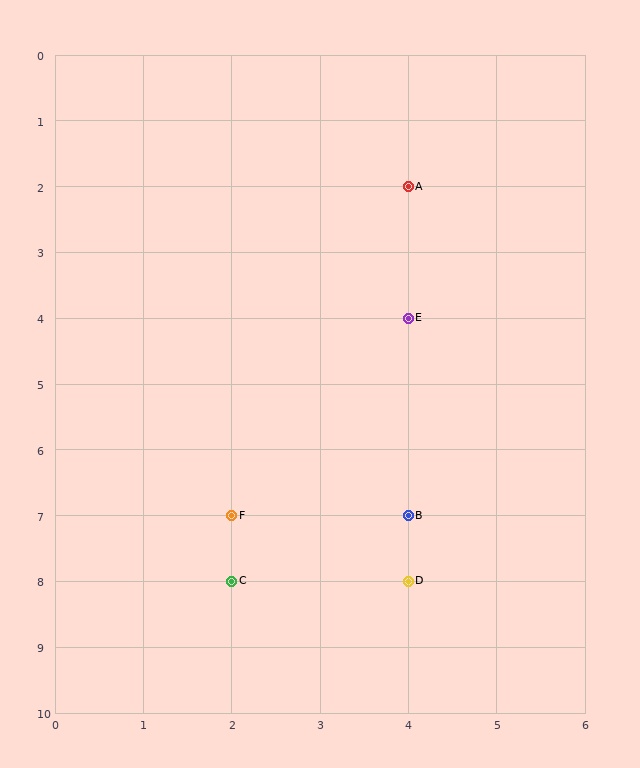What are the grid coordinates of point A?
Point A is at grid coordinates (4, 2).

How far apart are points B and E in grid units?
Points B and E are 3 rows apart.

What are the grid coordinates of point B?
Point B is at grid coordinates (4, 7).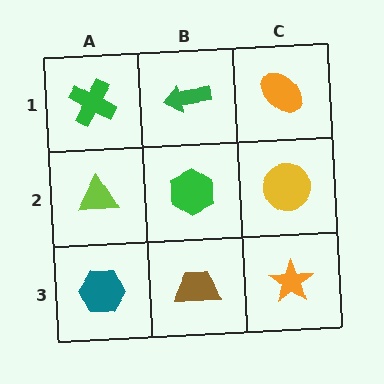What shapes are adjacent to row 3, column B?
A green hexagon (row 2, column B), a teal hexagon (row 3, column A), an orange star (row 3, column C).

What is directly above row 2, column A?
A green cross.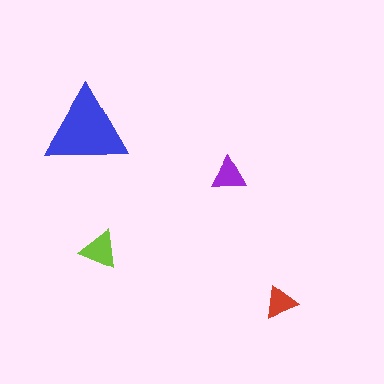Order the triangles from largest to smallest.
the blue one, the lime one, the purple one, the red one.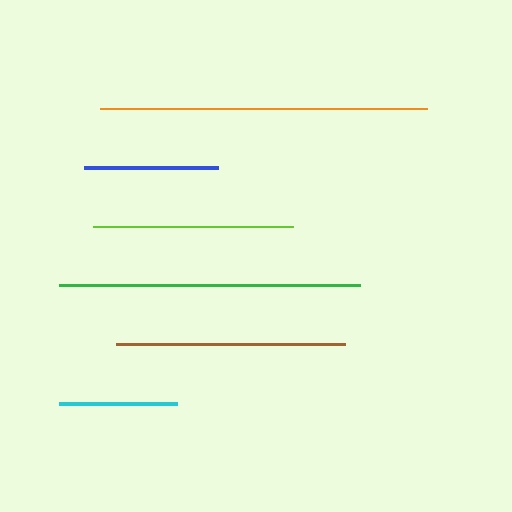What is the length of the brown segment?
The brown segment is approximately 229 pixels long.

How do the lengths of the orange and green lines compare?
The orange and green lines are approximately the same length.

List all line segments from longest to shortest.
From longest to shortest: orange, green, brown, lime, blue, cyan.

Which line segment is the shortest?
The cyan line is the shortest at approximately 119 pixels.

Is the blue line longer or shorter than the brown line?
The brown line is longer than the blue line.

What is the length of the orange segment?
The orange segment is approximately 327 pixels long.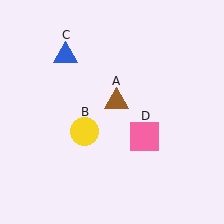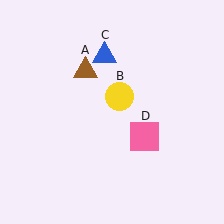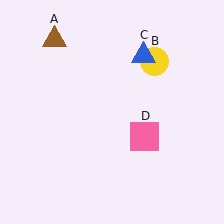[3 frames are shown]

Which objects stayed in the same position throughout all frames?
Pink square (object D) remained stationary.